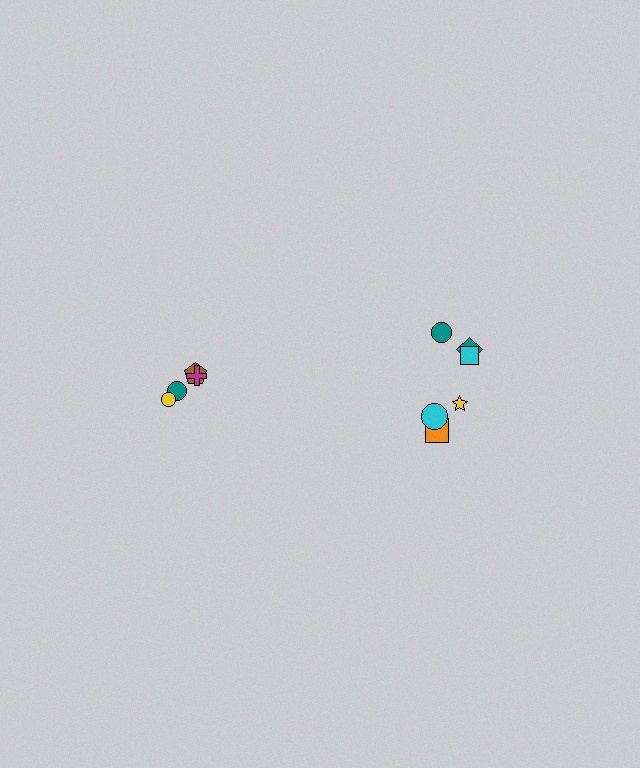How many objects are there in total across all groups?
There are 10 objects.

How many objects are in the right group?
There are 6 objects.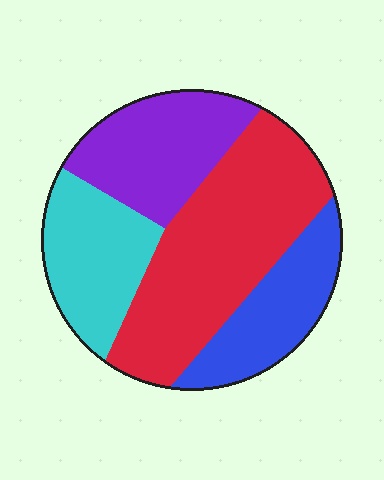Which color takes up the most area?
Red, at roughly 40%.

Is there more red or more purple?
Red.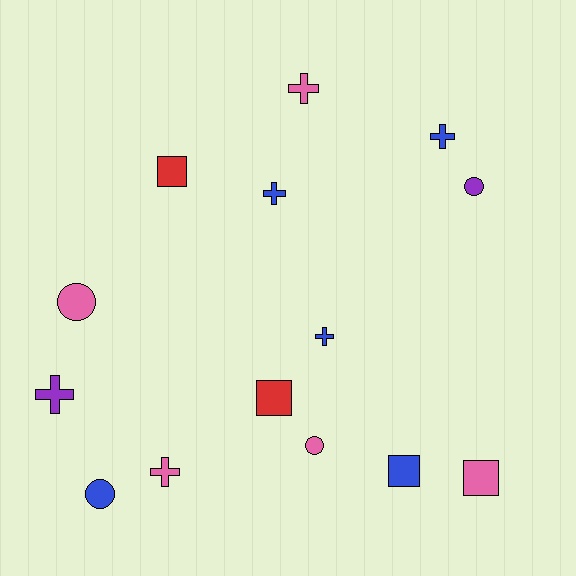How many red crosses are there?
There are no red crosses.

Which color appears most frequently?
Pink, with 5 objects.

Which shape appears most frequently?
Cross, with 6 objects.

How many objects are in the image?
There are 14 objects.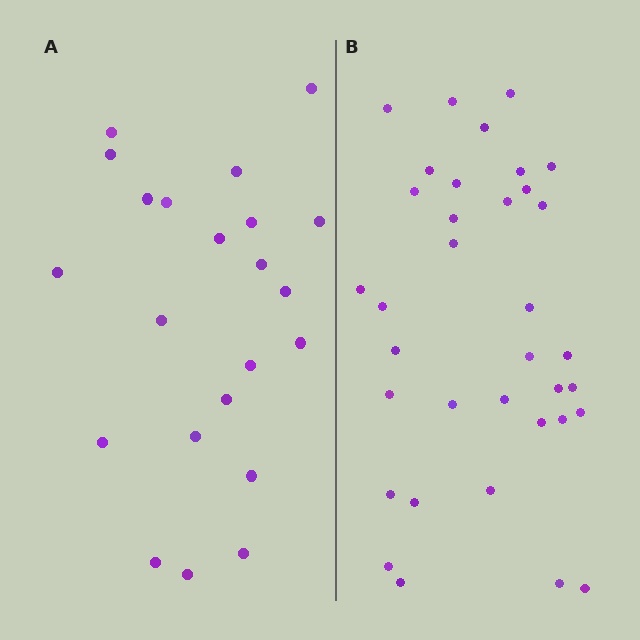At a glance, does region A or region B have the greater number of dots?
Region B (the right region) has more dots.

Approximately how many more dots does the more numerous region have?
Region B has approximately 15 more dots than region A.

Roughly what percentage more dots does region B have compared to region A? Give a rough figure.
About 60% more.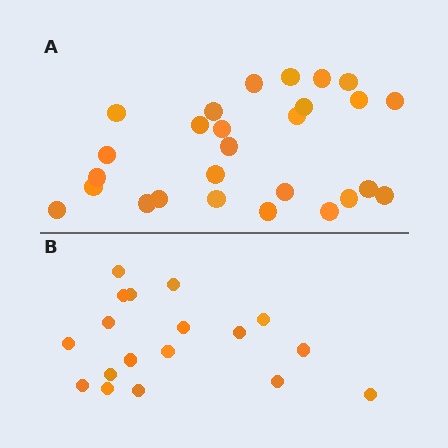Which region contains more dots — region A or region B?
Region A (the top region) has more dots.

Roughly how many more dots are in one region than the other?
Region A has roughly 8 or so more dots than region B.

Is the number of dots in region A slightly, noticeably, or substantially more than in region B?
Region A has substantially more. The ratio is roughly 1.5 to 1.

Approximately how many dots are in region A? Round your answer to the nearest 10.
About 30 dots. (The exact count is 27, which rounds to 30.)